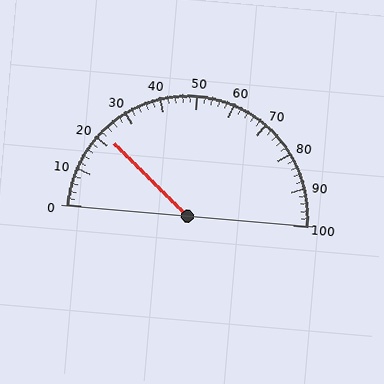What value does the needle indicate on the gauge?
The needle indicates approximately 22.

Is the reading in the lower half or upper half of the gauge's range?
The reading is in the lower half of the range (0 to 100).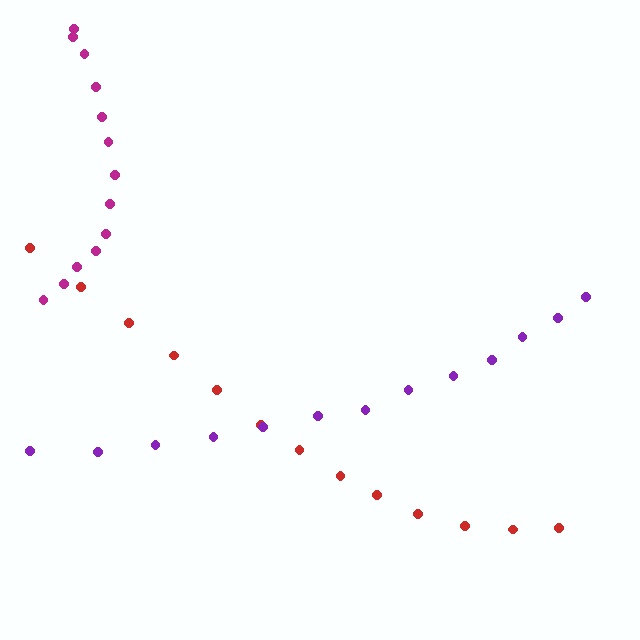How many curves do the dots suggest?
There are 3 distinct paths.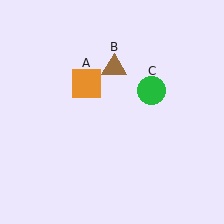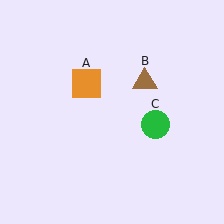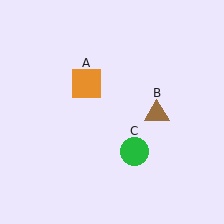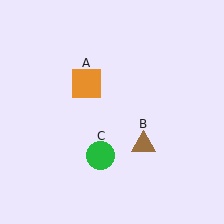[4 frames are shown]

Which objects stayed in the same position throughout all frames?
Orange square (object A) remained stationary.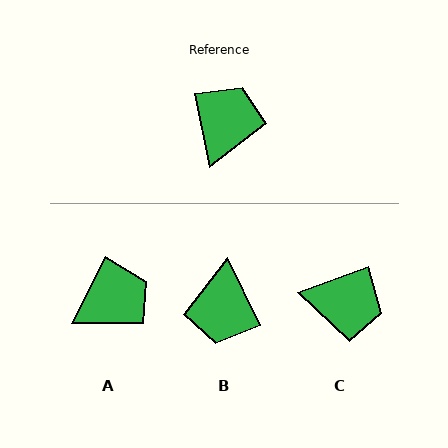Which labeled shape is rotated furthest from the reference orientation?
B, about 166 degrees away.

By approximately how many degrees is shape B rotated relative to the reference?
Approximately 166 degrees clockwise.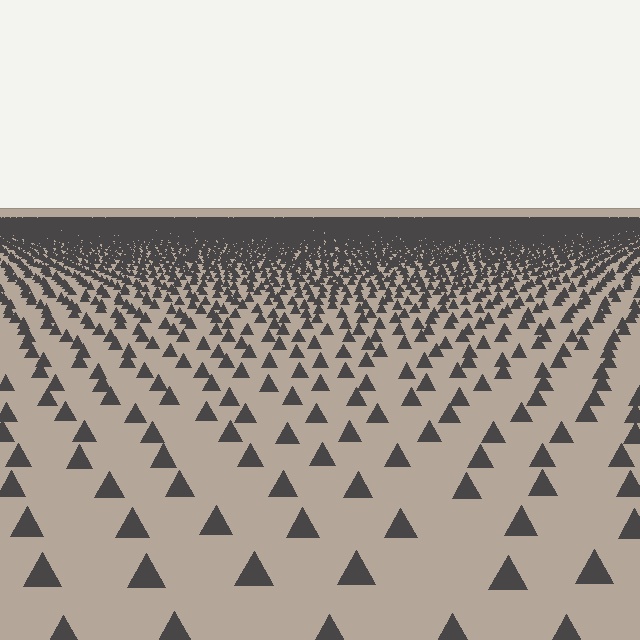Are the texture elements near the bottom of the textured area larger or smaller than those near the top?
Larger. Near the bottom, elements are closer to the viewer and appear at a bigger on-screen size.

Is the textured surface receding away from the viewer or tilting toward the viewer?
The surface is receding away from the viewer. Texture elements get smaller and denser toward the top.